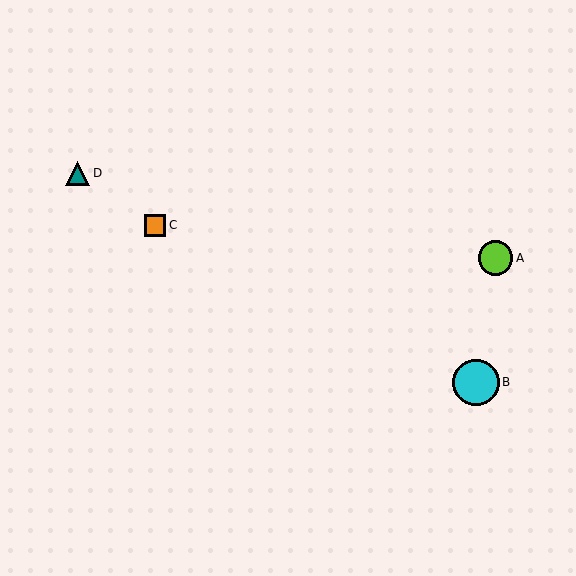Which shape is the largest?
The cyan circle (labeled B) is the largest.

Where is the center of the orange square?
The center of the orange square is at (155, 225).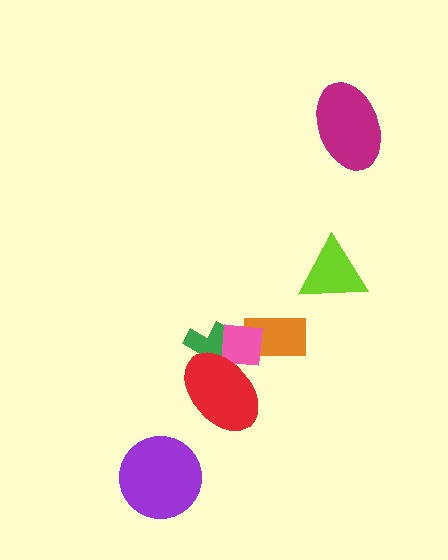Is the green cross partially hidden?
Yes, it is partially covered by another shape.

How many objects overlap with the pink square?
3 objects overlap with the pink square.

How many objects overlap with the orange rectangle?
1 object overlaps with the orange rectangle.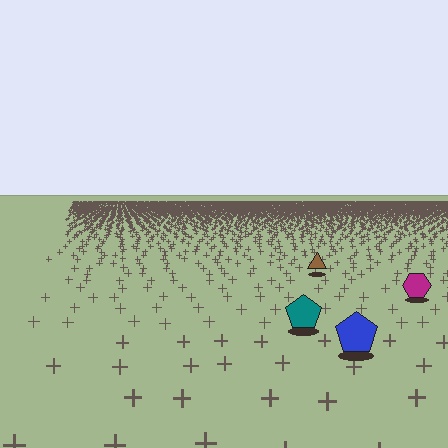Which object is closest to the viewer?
The blue pentagon is closest. The texture marks near it are larger and more spread out.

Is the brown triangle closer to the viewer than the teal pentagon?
No. The teal pentagon is closer — you can tell from the texture gradient: the ground texture is coarser near it.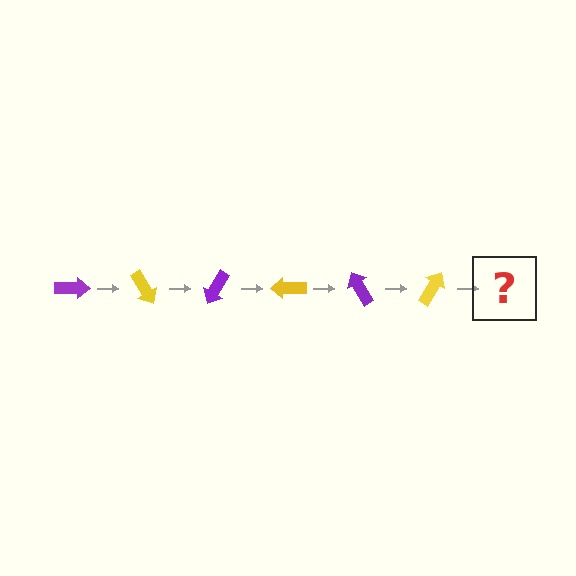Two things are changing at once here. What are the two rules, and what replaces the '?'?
The two rules are that it rotates 60 degrees each step and the color cycles through purple and yellow. The '?' should be a purple arrow, rotated 360 degrees from the start.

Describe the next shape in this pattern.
It should be a purple arrow, rotated 360 degrees from the start.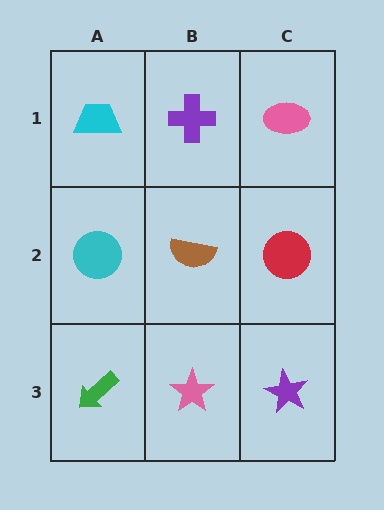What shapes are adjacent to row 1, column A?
A cyan circle (row 2, column A), a purple cross (row 1, column B).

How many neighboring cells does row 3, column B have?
3.